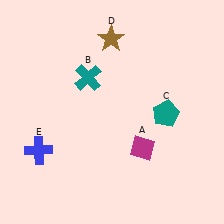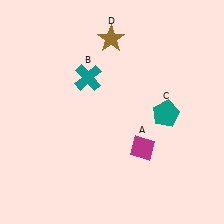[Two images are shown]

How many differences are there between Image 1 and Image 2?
There is 1 difference between the two images.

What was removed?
The blue cross (E) was removed in Image 2.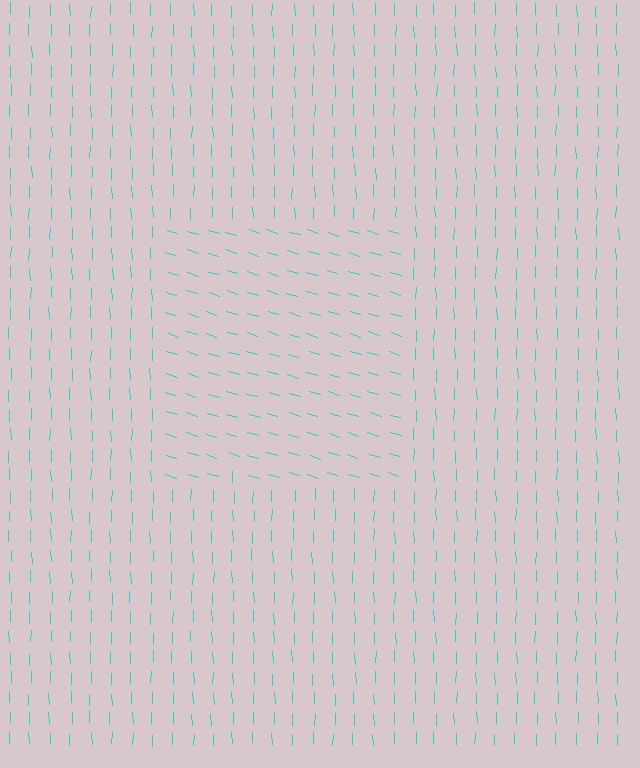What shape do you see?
I see a rectangle.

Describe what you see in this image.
The image is filled with small cyan line segments. A rectangle region in the image has lines oriented differently from the surrounding lines, creating a visible texture boundary.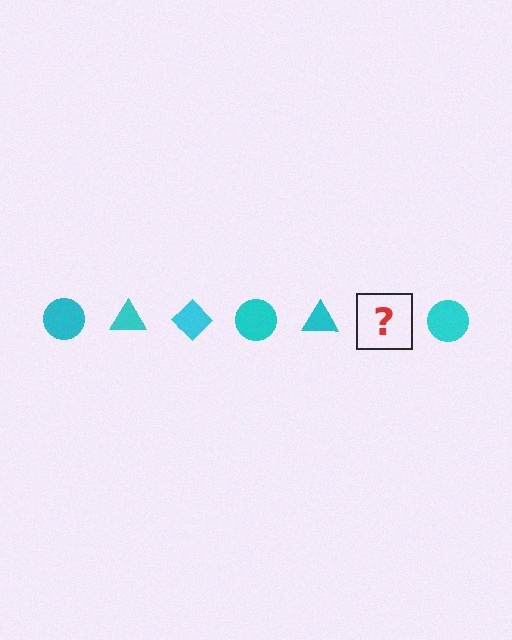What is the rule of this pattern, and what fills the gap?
The rule is that the pattern cycles through circle, triangle, diamond shapes in cyan. The gap should be filled with a cyan diamond.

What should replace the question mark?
The question mark should be replaced with a cyan diamond.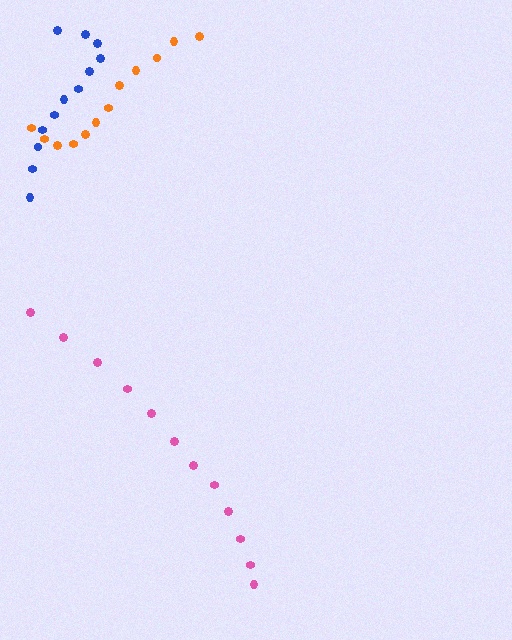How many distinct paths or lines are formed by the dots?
There are 3 distinct paths.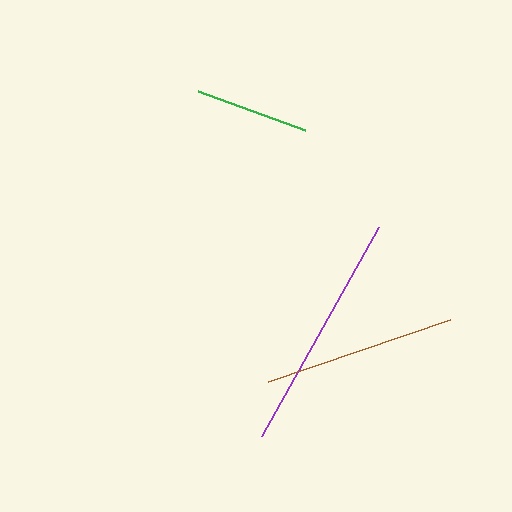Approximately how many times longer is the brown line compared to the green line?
The brown line is approximately 1.7 times the length of the green line.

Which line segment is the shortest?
The green line is the shortest at approximately 114 pixels.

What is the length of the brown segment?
The brown segment is approximately 192 pixels long.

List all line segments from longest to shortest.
From longest to shortest: purple, brown, green.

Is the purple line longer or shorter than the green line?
The purple line is longer than the green line.